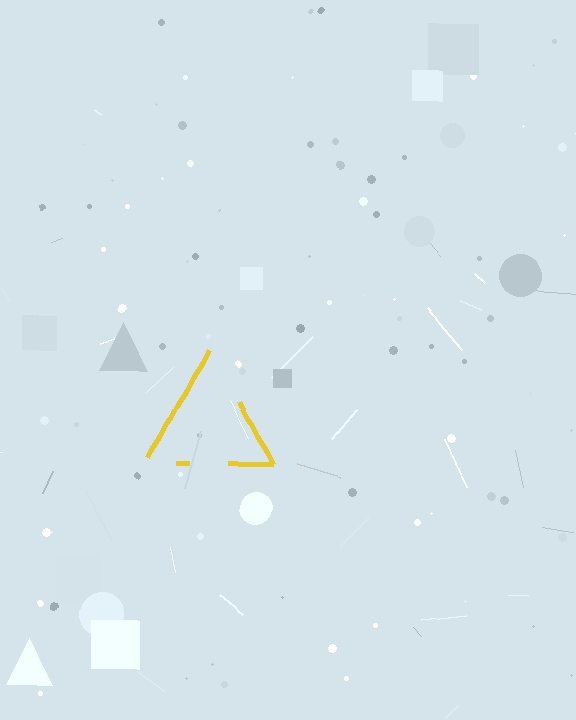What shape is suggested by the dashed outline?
The dashed outline suggests a triangle.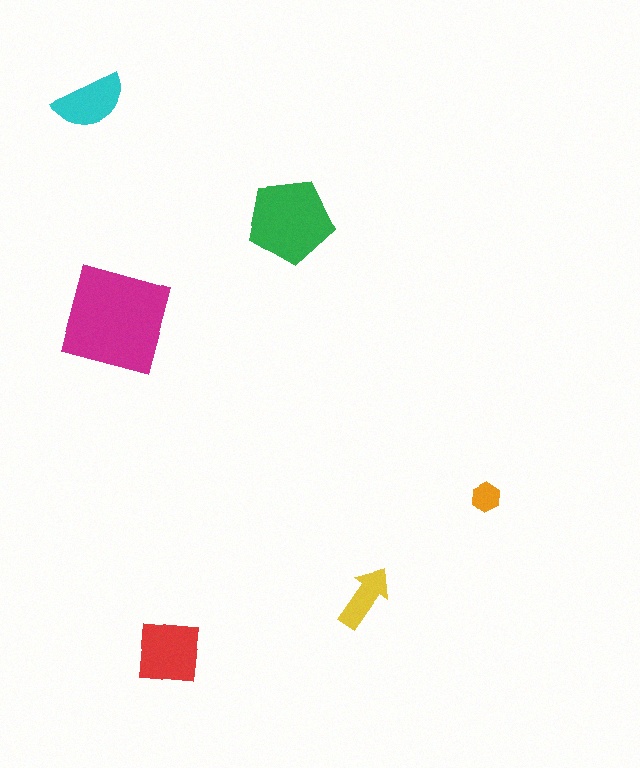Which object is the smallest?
The orange hexagon.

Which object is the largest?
The magenta square.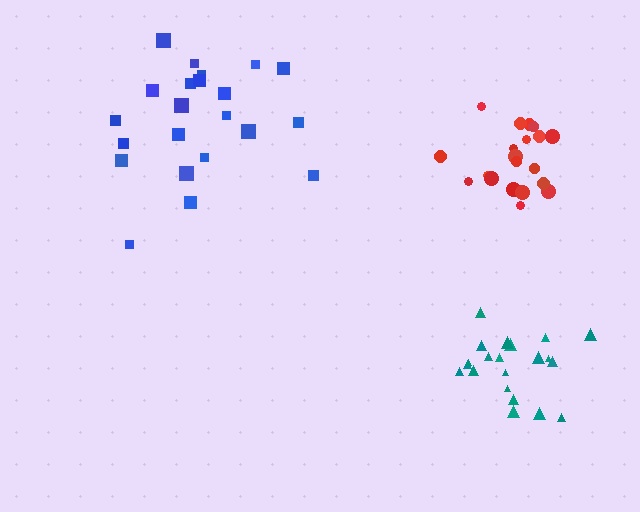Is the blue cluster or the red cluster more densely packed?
Red.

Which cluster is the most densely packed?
Red.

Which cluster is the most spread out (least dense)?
Blue.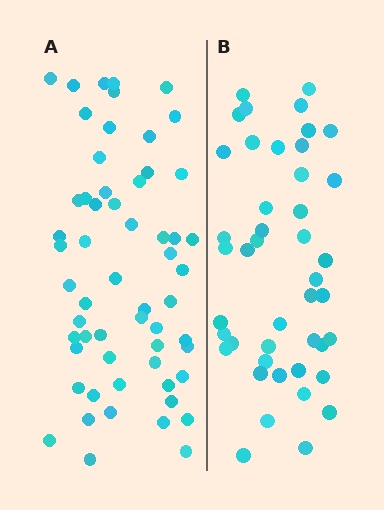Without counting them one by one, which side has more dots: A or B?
Region A (the left region) has more dots.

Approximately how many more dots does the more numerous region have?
Region A has approximately 15 more dots than region B.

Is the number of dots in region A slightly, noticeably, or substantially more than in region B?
Region A has noticeably more, but not dramatically so. The ratio is roughly 1.3 to 1.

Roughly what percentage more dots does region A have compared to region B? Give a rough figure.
About 30% more.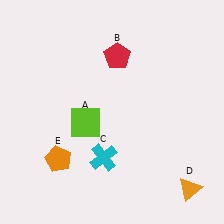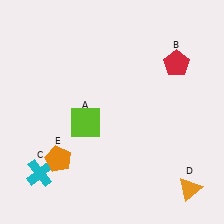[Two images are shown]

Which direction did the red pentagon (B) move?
The red pentagon (B) moved right.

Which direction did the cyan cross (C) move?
The cyan cross (C) moved left.